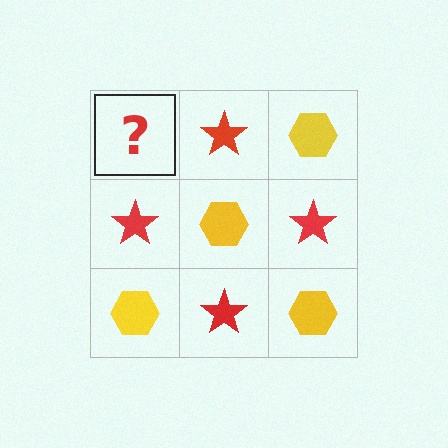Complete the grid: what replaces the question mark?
The question mark should be replaced with a yellow hexagon.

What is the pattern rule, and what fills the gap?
The rule is that it alternates yellow hexagon and red star in a checkerboard pattern. The gap should be filled with a yellow hexagon.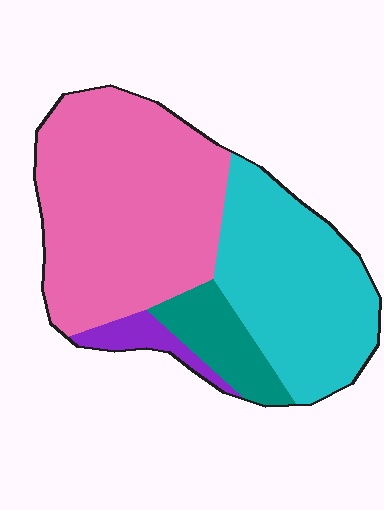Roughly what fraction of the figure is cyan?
Cyan covers 35% of the figure.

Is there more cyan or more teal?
Cyan.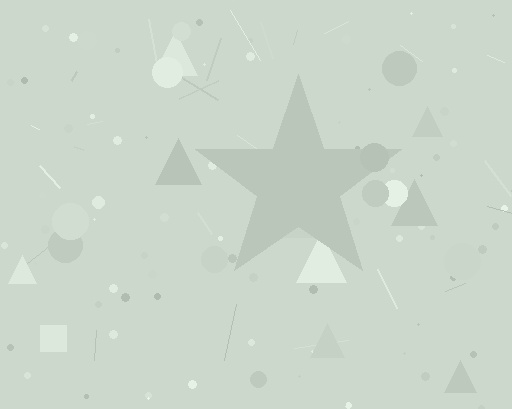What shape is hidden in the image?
A star is hidden in the image.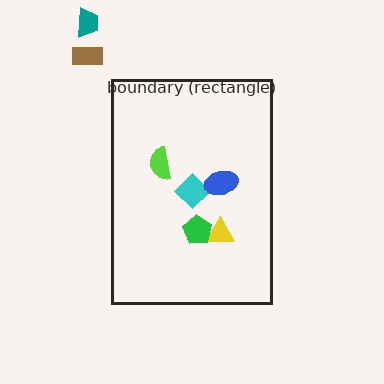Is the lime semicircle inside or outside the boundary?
Inside.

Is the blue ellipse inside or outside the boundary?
Inside.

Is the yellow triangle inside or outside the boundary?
Inside.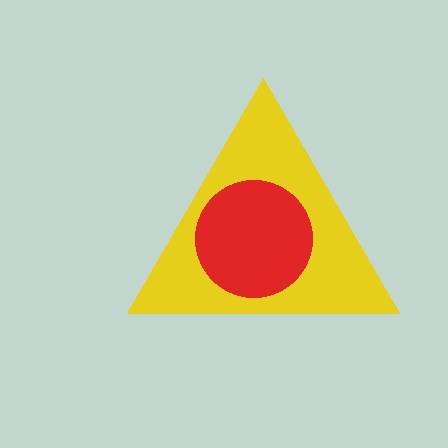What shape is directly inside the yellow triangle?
The red circle.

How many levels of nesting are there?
2.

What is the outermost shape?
The yellow triangle.